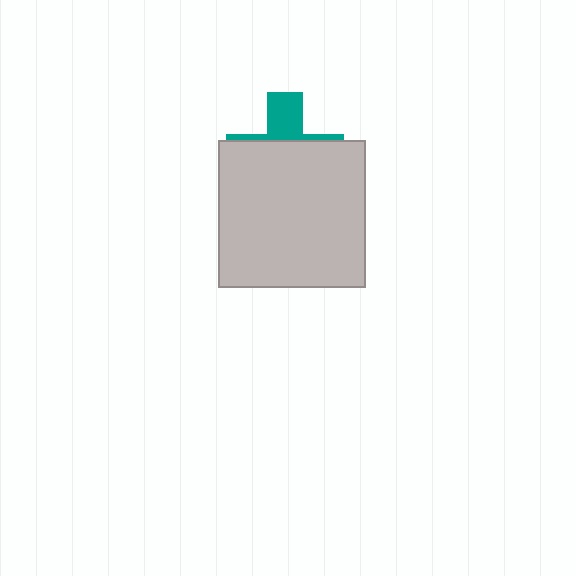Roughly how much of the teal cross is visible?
A small part of it is visible (roughly 31%).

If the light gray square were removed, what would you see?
You would see the complete teal cross.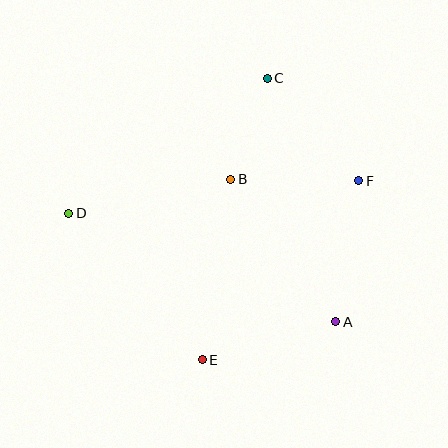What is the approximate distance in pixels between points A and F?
The distance between A and F is approximately 143 pixels.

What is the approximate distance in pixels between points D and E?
The distance between D and E is approximately 198 pixels.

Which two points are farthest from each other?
Points D and F are farthest from each other.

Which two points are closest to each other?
Points B and C are closest to each other.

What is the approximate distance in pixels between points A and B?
The distance between A and B is approximately 177 pixels.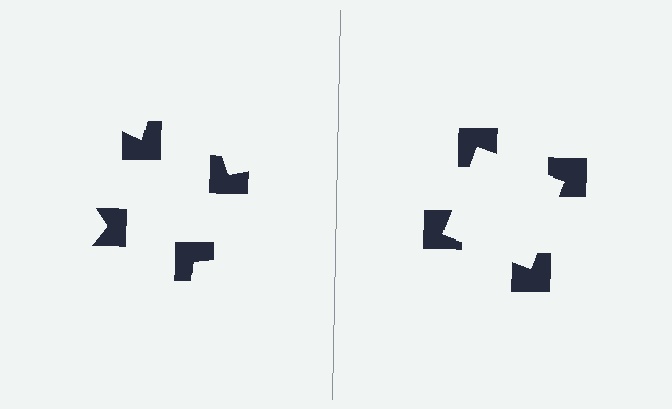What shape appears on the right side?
An illusory square.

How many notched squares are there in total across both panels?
8 — 4 on each side.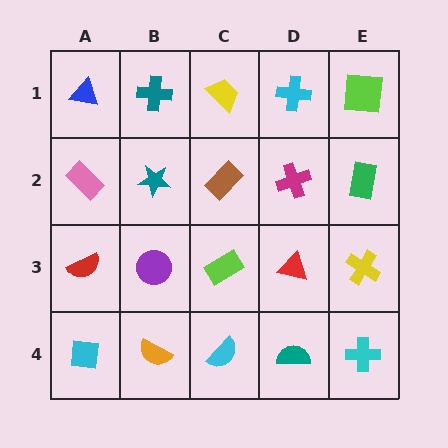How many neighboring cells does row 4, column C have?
3.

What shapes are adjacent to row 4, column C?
A lime rectangle (row 3, column C), an orange semicircle (row 4, column B), a teal semicircle (row 4, column D).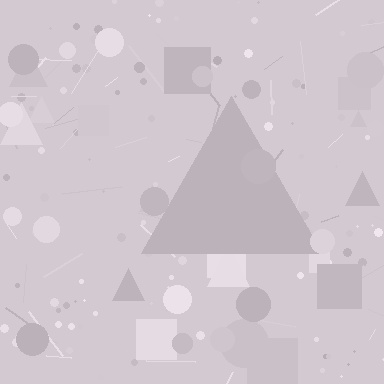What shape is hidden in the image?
A triangle is hidden in the image.